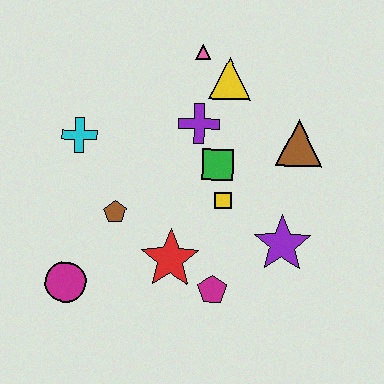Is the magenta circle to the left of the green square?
Yes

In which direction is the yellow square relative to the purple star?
The yellow square is to the left of the purple star.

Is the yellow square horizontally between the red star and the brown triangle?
Yes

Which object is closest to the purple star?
The yellow square is closest to the purple star.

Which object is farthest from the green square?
The magenta circle is farthest from the green square.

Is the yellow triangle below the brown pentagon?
No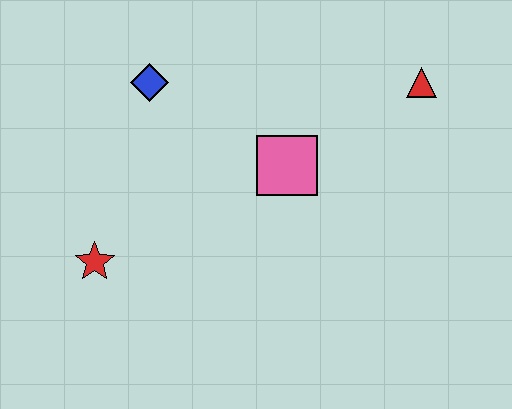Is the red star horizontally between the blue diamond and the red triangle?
No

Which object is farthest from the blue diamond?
The red triangle is farthest from the blue diamond.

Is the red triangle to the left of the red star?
No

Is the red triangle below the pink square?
No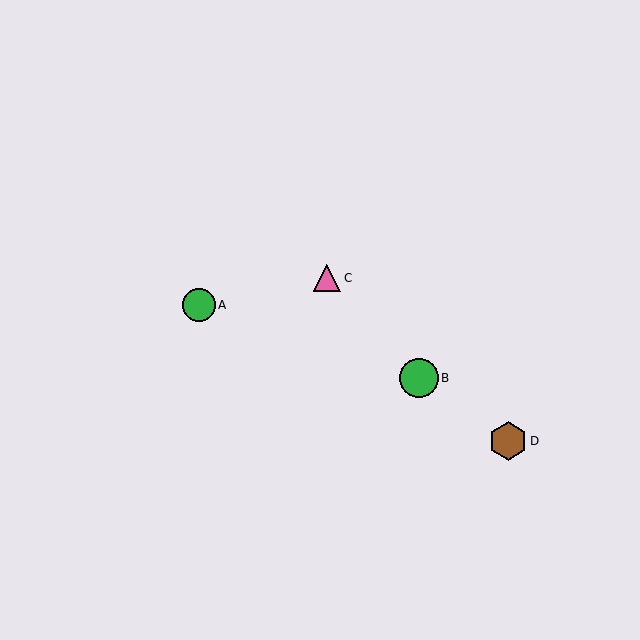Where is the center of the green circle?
The center of the green circle is at (199, 305).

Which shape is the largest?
The green circle (labeled B) is the largest.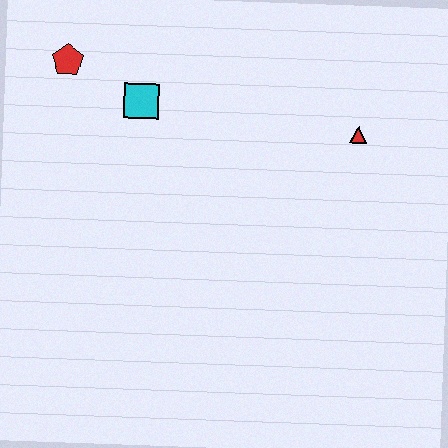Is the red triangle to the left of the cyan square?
No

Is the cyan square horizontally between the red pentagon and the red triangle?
Yes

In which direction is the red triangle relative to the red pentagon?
The red triangle is to the right of the red pentagon.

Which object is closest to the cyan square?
The red pentagon is closest to the cyan square.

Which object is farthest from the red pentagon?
The red triangle is farthest from the red pentagon.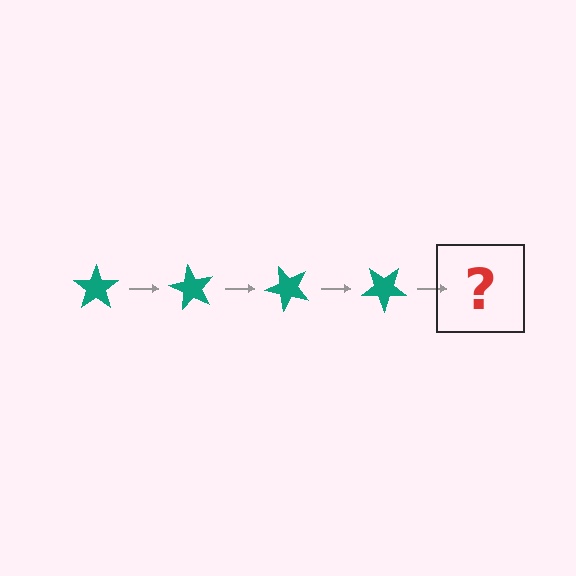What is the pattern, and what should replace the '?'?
The pattern is that the star rotates 60 degrees each step. The '?' should be a teal star rotated 240 degrees.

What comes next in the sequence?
The next element should be a teal star rotated 240 degrees.